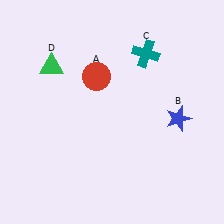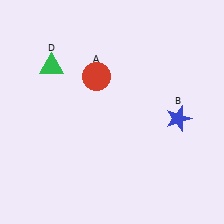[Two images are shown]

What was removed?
The teal cross (C) was removed in Image 2.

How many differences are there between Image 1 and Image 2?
There is 1 difference between the two images.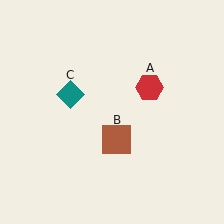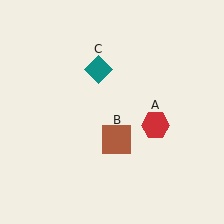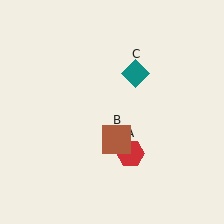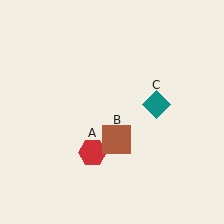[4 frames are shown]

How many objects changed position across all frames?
2 objects changed position: red hexagon (object A), teal diamond (object C).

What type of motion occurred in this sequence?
The red hexagon (object A), teal diamond (object C) rotated clockwise around the center of the scene.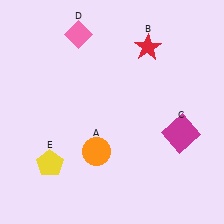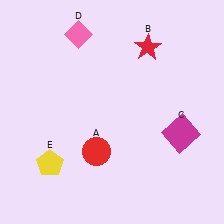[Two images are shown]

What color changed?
The circle (A) changed from orange in Image 1 to red in Image 2.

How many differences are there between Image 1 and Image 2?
There is 1 difference between the two images.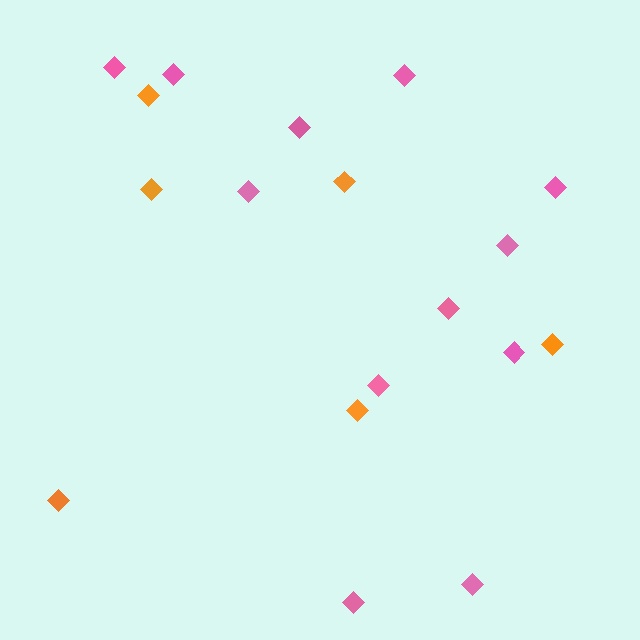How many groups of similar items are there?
There are 2 groups: one group of orange diamonds (6) and one group of pink diamonds (12).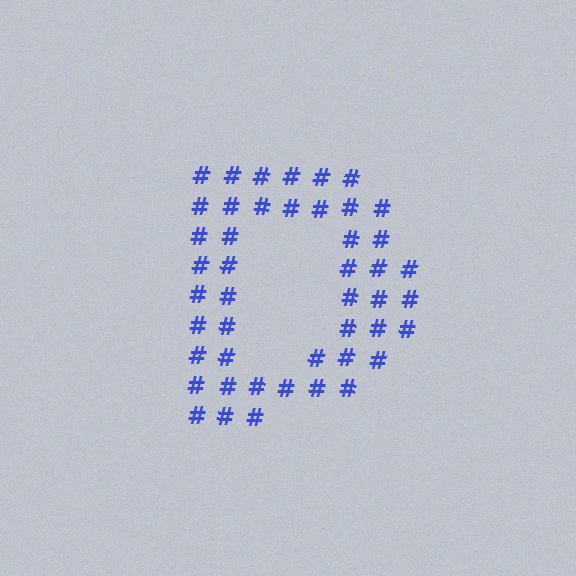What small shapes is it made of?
It is made of small hash symbols.